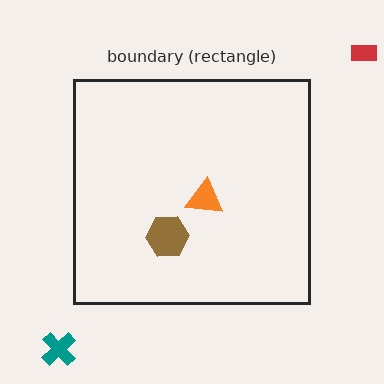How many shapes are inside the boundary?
2 inside, 2 outside.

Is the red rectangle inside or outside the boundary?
Outside.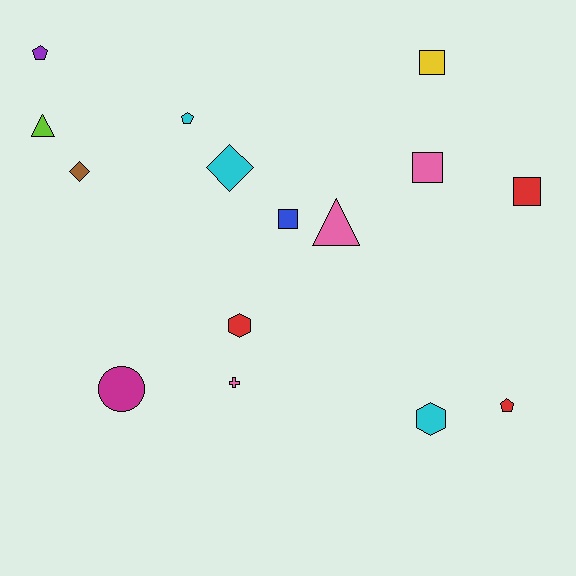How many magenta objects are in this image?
There is 1 magenta object.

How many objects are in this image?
There are 15 objects.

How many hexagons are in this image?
There are 2 hexagons.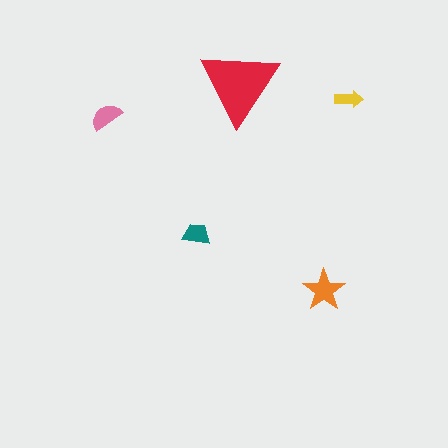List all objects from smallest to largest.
The yellow arrow, the teal trapezoid, the pink semicircle, the orange star, the red triangle.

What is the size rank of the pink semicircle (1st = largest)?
3rd.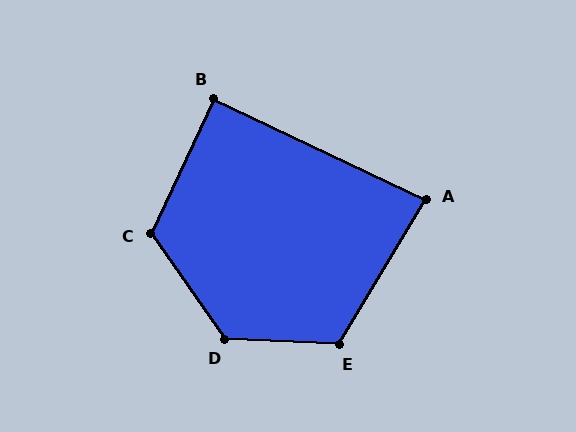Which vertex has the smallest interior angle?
A, at approximately 85 degrees.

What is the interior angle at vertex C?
Approximately 120 degrees (obtuse).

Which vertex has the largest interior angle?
D, at approximately 128 degrees.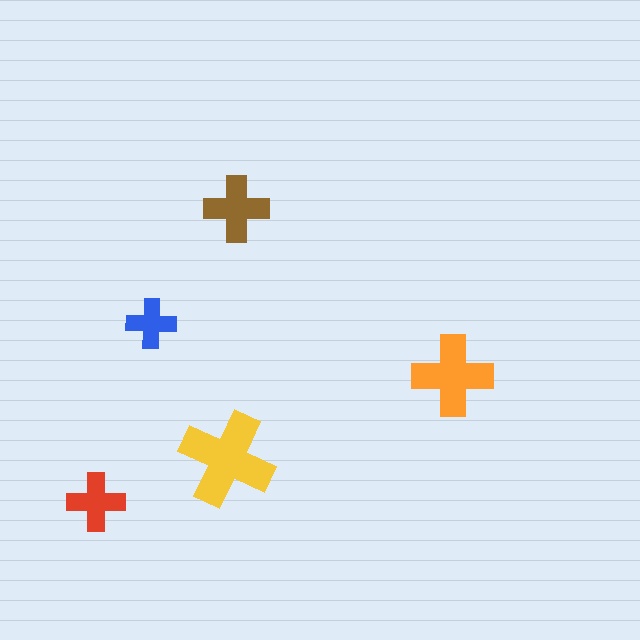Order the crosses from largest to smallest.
the yellow one, the orange one, the brown one, the red one, the blue one.